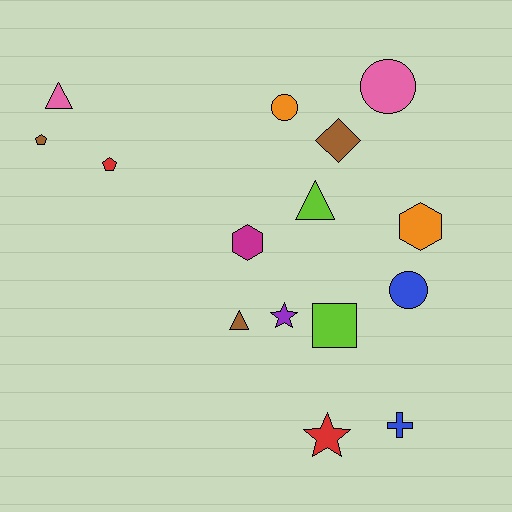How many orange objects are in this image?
There are 2 orange objects.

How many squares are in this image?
There is 1 square.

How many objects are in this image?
There are 15 objects.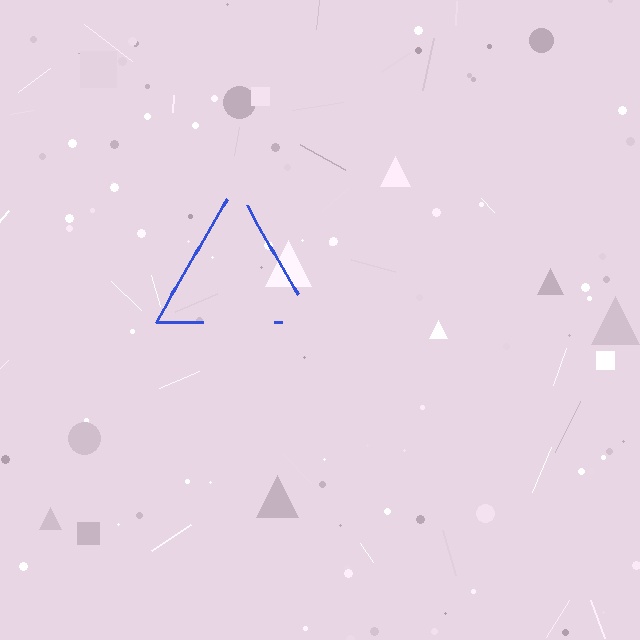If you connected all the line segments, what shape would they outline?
They would outline a triangle.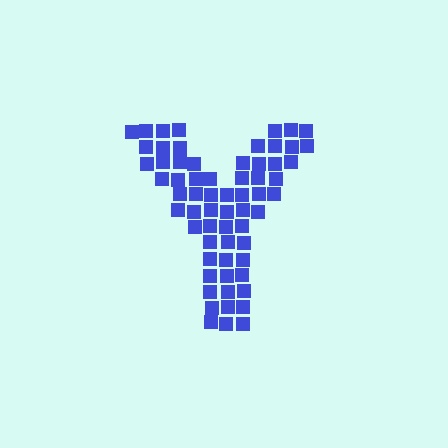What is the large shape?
The large shape is the letter Y.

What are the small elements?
The small elements are squares.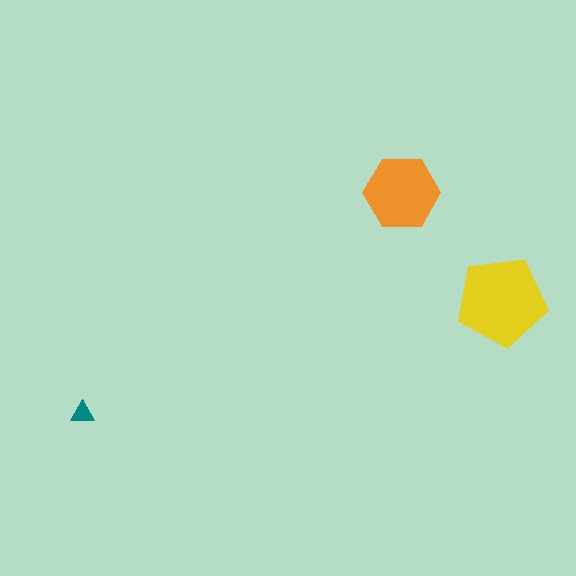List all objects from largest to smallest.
The yellow pentagon, the orange hexagon, the teal triangle.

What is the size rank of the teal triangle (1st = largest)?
3rd.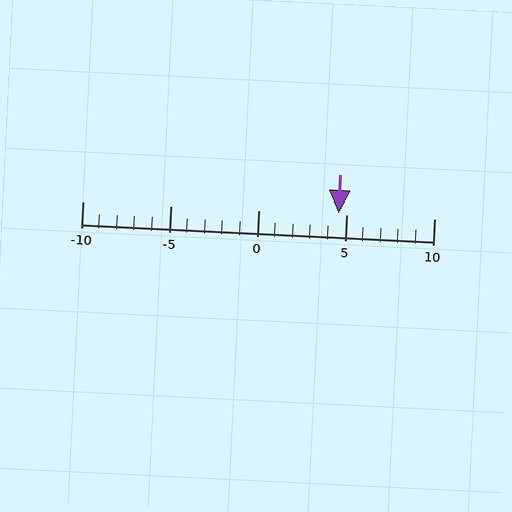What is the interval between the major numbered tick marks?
The major tick marks are spaced 5 units apart.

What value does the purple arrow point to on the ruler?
The purple arrow points to approximately 5.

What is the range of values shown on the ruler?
The ruler shows values from -10 to 10.